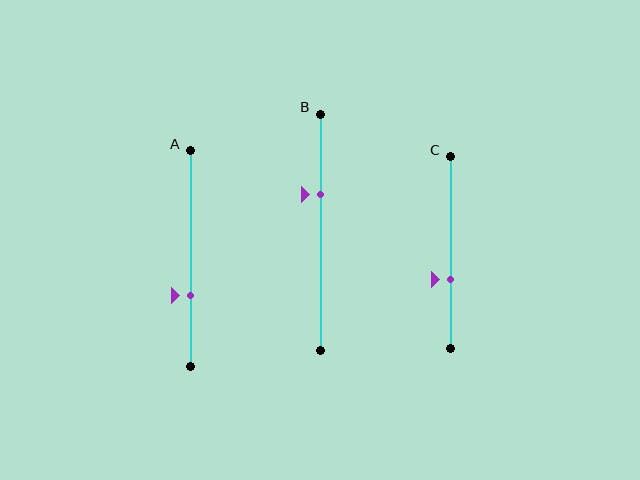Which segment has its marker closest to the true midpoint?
Segment C has its marker closest to the true midpoint.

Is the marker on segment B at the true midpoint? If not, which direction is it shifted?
No, the marker on segment B is shifted upward by about 16% of the segment length.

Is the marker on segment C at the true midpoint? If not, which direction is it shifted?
No, the marker on segment C is shifted downward by about 14% of the segment length.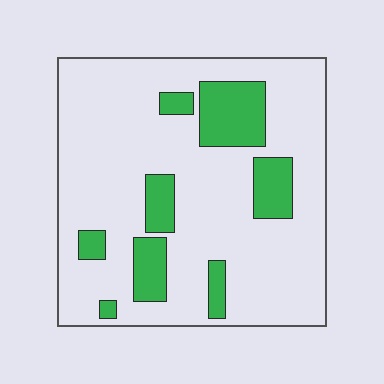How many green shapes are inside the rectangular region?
8.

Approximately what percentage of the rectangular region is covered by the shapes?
Approximately 20%.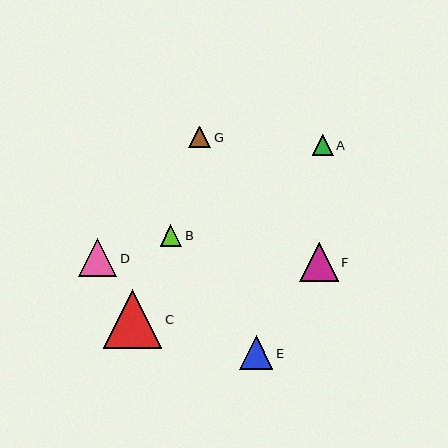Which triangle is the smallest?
Triangle A is the smallest with a size of approximately 21 pixels.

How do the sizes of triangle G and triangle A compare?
Triangle G and triangle A are approximately the same size.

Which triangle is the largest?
Triangle C is the largest with a size of approximately 59 pixels.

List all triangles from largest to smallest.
From largest to smallest: C, F, D, E, G, B, A.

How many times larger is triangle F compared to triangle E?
Triangle F is approximately 1.1 times the size of triangle E.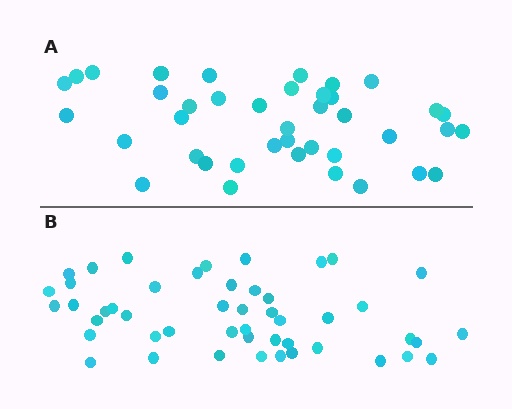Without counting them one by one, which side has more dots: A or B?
Region B (the bottom region) has more dots.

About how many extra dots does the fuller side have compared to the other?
Region B has roughly 8 or so more dots than region A.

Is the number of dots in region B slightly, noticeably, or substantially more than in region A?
Region B has only slightly more — the two regions are fairly close. The ratio is roughly 1.2 to 1.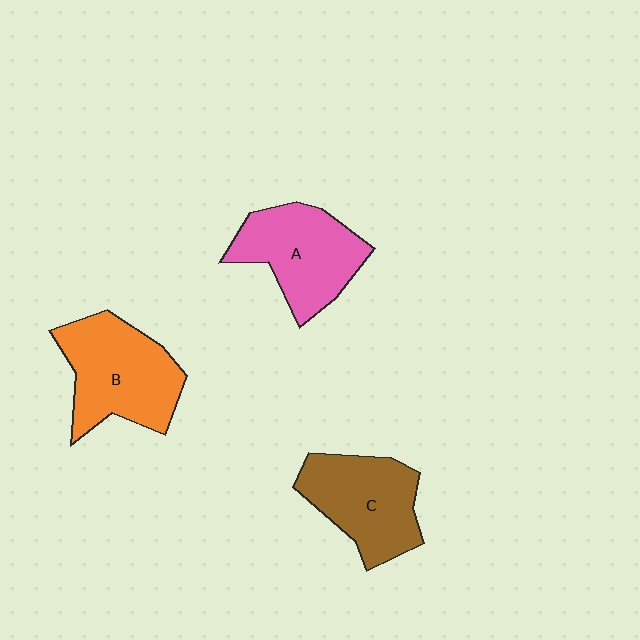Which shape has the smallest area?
Shape C (brown).